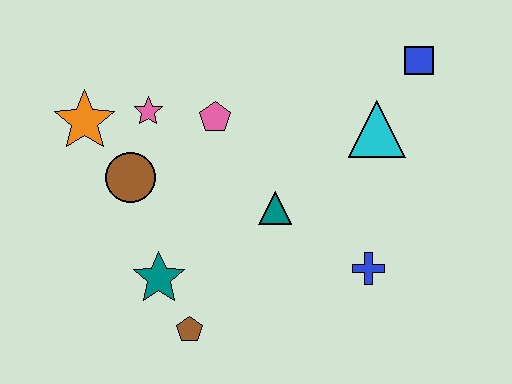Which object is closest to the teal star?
The brown pentagon is closest to the teal star.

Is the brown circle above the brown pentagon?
Yes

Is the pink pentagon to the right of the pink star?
Yes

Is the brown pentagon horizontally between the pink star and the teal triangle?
Yes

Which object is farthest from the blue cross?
The orange star is farthest from the blue cross.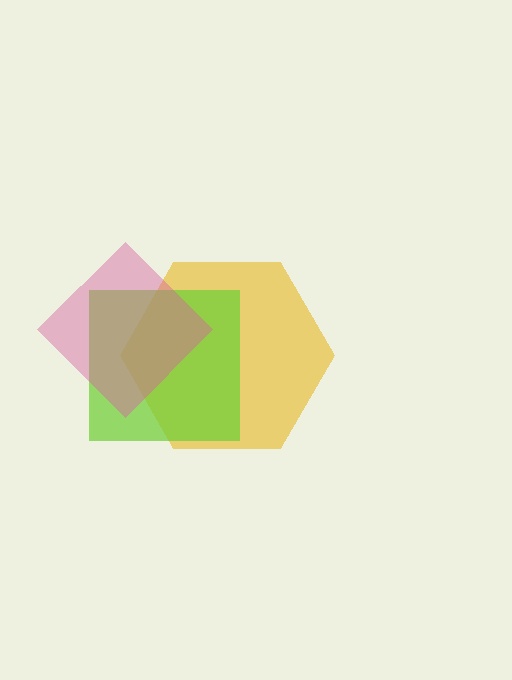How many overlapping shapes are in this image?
There are 3 overlapping shapes in the image.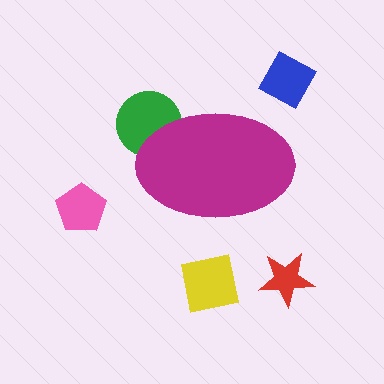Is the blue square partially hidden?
No, the blue square is fully visible.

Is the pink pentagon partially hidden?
No, the pink pentagon is fully visible.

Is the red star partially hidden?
No, the red star is fully visible.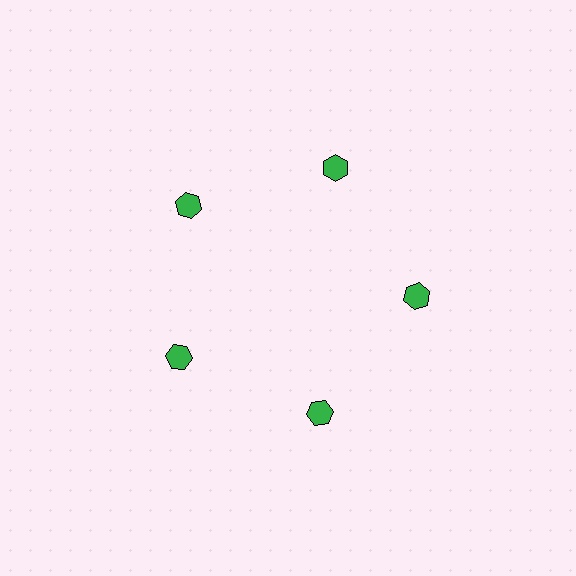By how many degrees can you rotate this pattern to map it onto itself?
The pattern maps onto itself every 72 degrees of rotation.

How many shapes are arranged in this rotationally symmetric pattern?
There are 5 shapes, arranged in 5 groups of 1.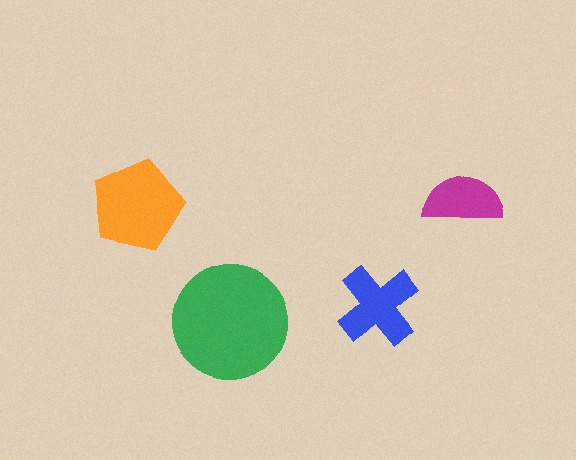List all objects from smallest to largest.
The magenta semicircle, the blue cross, the orange pentagon, the green circle.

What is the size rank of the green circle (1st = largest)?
1st.